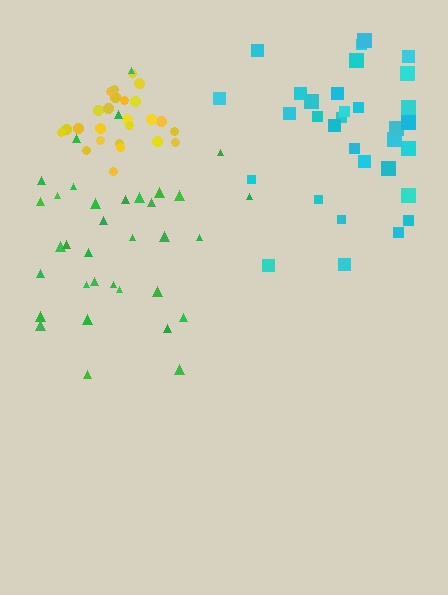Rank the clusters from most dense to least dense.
yellow, cyan, green.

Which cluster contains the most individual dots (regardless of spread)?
Green (35).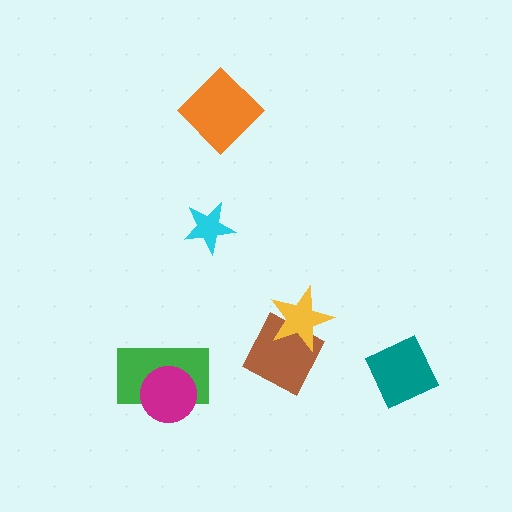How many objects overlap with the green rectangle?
1 object overlaps with the green rectangle.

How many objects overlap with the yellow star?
1 object overlaps with the yellow star.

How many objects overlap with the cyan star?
0 objects overlap with the cyan star.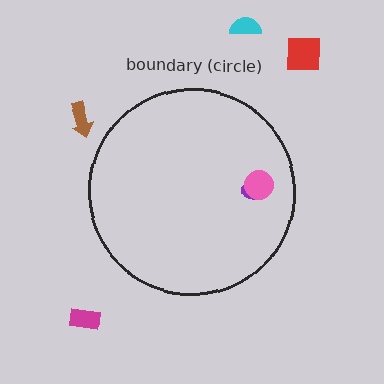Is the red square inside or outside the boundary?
Outside.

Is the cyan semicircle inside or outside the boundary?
Outside.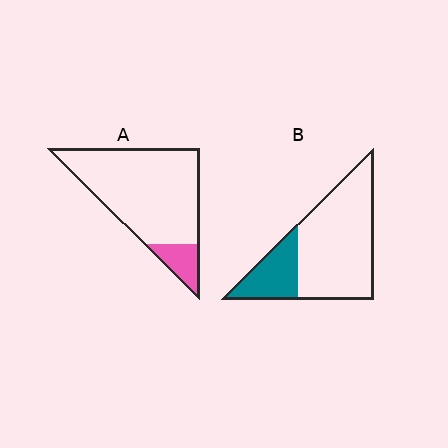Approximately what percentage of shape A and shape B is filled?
A is approximately 15% and B is approximately 25%.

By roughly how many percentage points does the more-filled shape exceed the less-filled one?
By roughly 10 percentage points (B over A).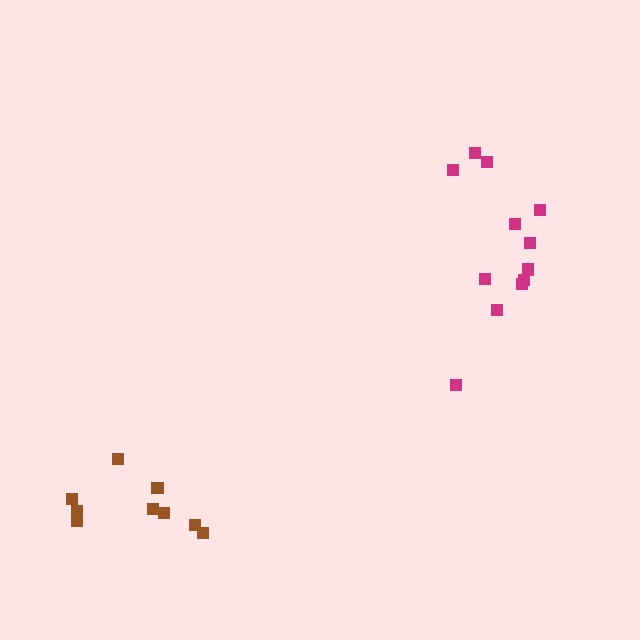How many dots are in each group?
Group 1: 12 dots, Group 2: 9 dots (21 total).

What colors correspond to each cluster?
The clusters are colored: magenta, brown.